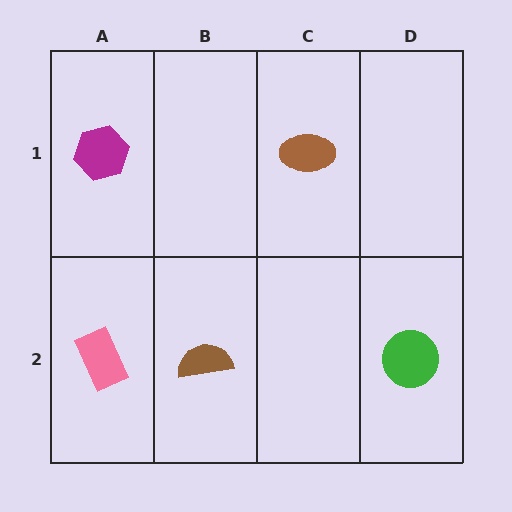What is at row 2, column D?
A green circle.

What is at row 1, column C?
A brown ellipse.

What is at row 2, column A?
A pink rectangle.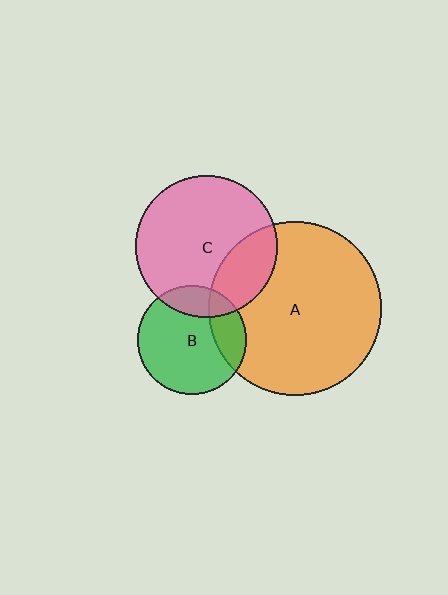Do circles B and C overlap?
Yes.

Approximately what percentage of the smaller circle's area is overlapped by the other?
Approximately 20%.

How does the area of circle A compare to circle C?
Approximately 1.5 times.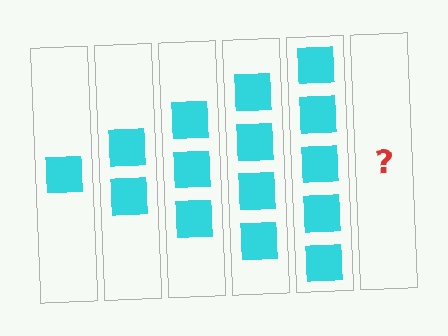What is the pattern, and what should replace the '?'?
The pattern is that each step adds one more square. The '?' should be 6 squares.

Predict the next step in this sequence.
The next step is 6 squares.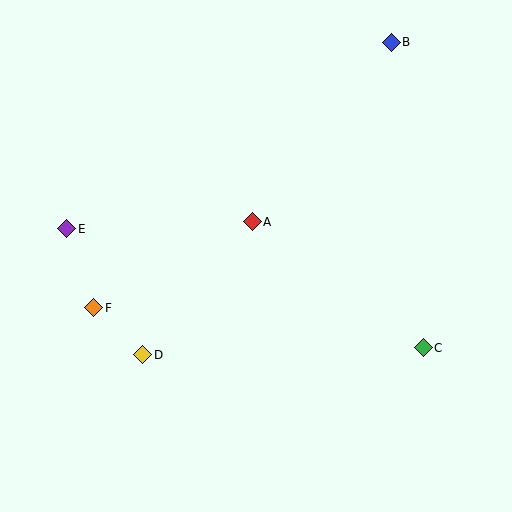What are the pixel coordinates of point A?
Point A is at (252, 222).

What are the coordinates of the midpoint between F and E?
The midpoint between F and E is at (80, 268).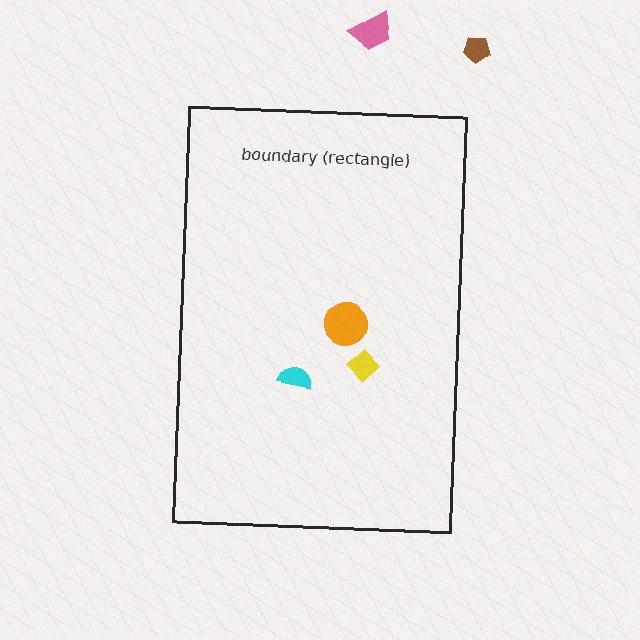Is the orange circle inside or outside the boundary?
Inside.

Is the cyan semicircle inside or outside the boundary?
Inside.